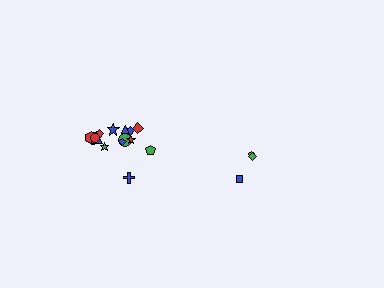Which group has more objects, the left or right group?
The left group.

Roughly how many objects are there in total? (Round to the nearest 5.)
Roughly 20 objects in total.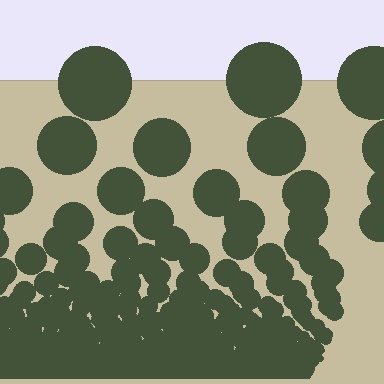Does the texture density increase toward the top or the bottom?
Density increases toward the bottom.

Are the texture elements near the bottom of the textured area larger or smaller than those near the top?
Smaller. The gradient is inverted — elements near the bottom are smaller and denser.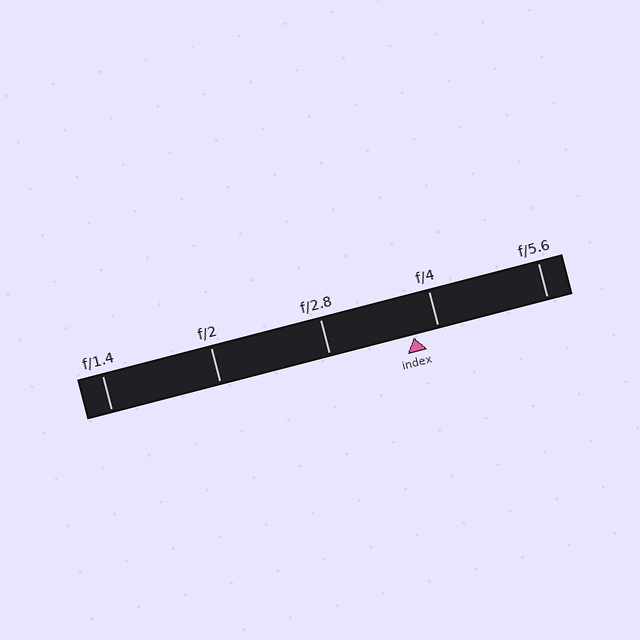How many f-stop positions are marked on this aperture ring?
There are 5 f-stop positions marked.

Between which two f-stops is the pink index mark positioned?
The index mark is between f/2.8 and f/4.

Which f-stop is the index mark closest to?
The index mark is closest to f/4.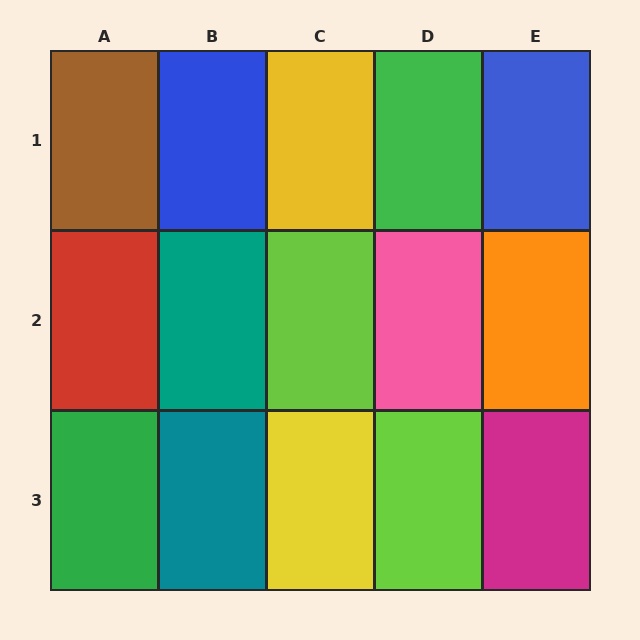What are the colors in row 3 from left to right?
Green, teal, yellow, lime, magenta.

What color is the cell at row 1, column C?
Yellow.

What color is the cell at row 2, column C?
Lime.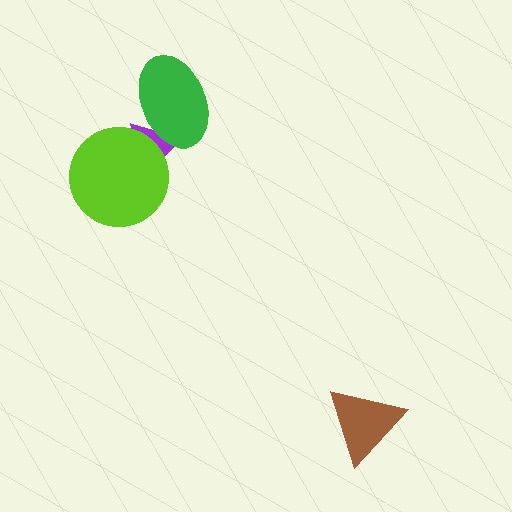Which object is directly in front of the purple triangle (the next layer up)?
The lime circle is directly in front of the purple triangle.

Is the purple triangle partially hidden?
Yes, it is partially covered by another shape.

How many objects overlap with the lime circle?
1 object overlaps with the lime circle.